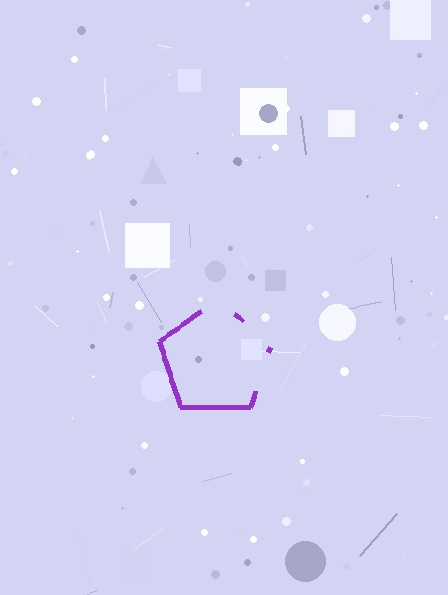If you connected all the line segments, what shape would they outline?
They would outline a pentagon.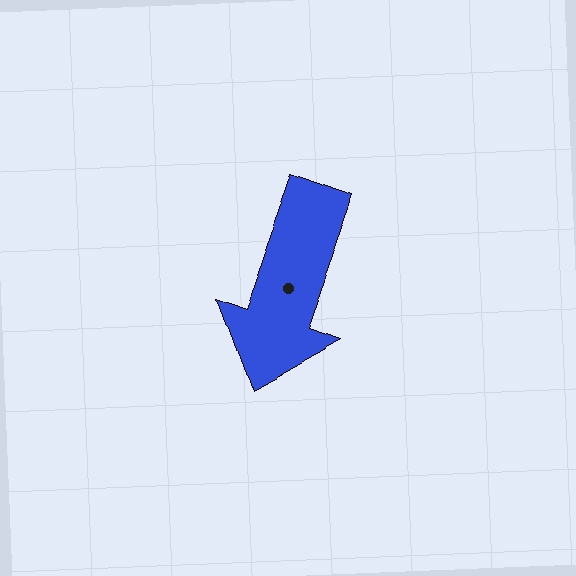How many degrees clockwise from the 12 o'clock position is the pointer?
Approximately 200 degrees.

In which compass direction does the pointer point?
South.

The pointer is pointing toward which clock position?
Roughly 7 o'clock.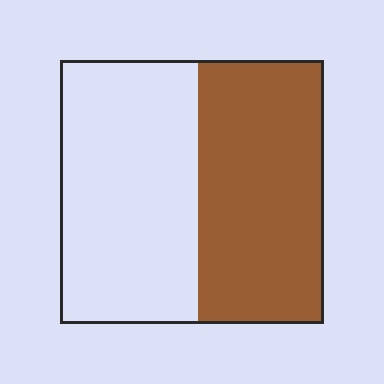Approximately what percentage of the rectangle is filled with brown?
Approximately 50%.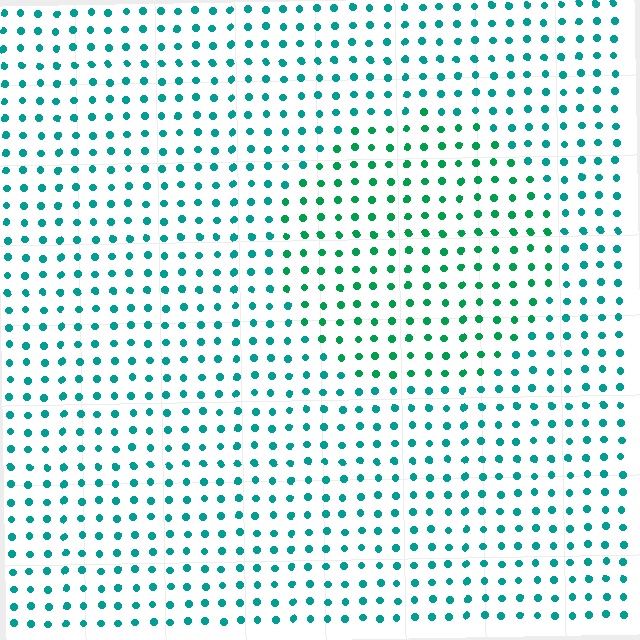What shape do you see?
I see a circle.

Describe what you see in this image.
The image is filled with small teal elements in a uniform arrangement. A circle-shaped region is visible where the elements are tinted to a slightly different hue, forming a subtle color boundary.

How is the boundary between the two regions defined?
The boundary is defined purely by a slight shift in hue (about 26 degrees). Spacing, size, and orientation are identical on both sides.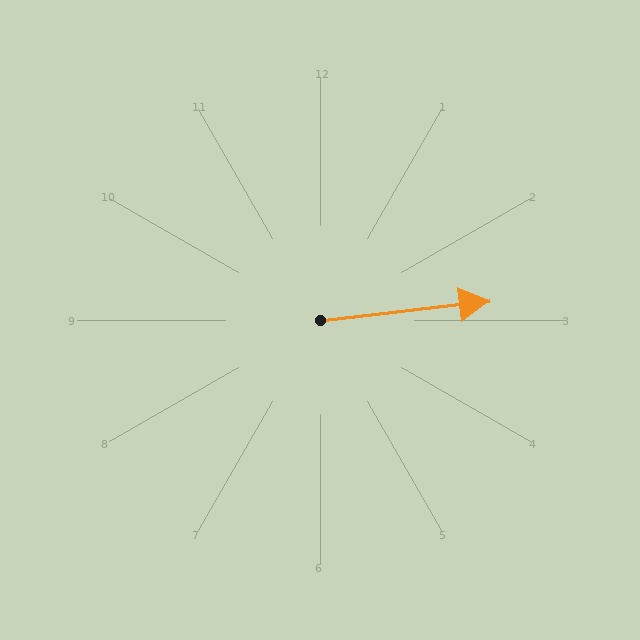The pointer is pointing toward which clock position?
Roughly 3 o'clock.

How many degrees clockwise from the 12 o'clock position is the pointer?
Approximately 84 degrees.